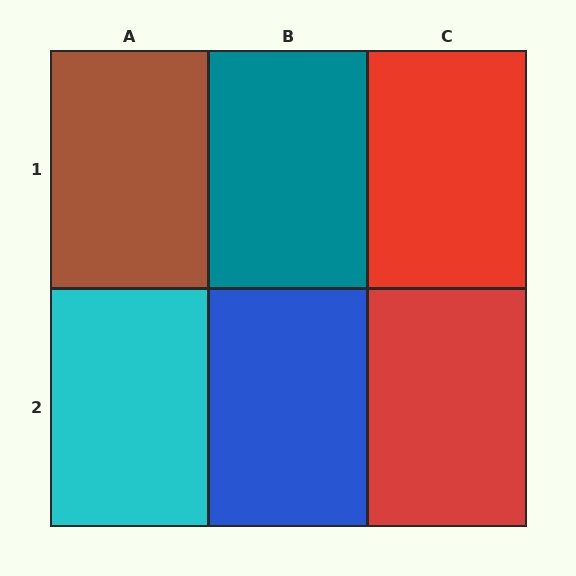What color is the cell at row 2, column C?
Red.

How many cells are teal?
1 cell is teal.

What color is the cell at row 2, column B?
Blue.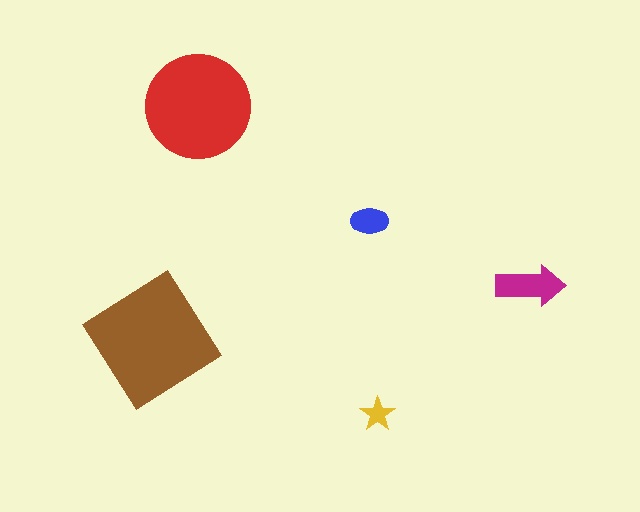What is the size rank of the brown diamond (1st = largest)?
1st.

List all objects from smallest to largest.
The yellow star, the blue ellipse, the magenta arrow, the red circle, the brown diamond.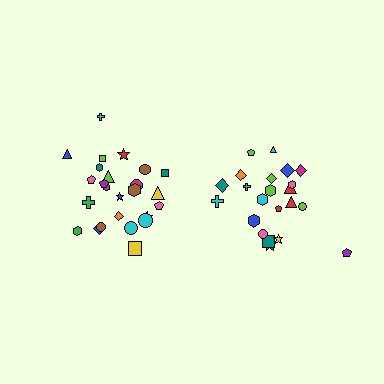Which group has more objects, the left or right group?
The left group.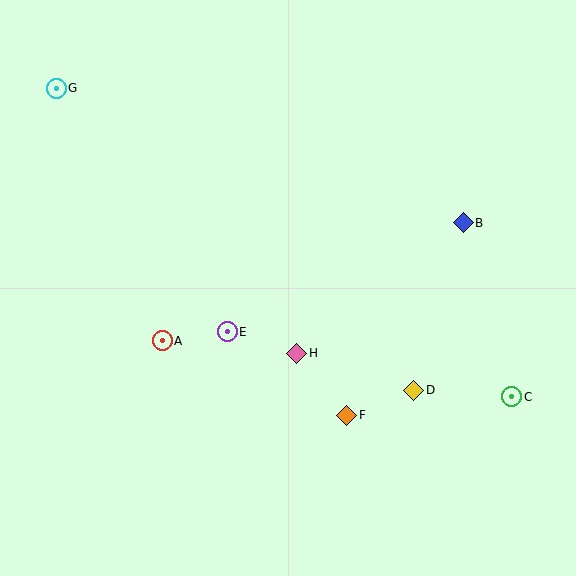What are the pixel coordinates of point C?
Point C is at (512, 397).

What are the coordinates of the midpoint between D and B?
The midpoint between D and B is at (438, 307).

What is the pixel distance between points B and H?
The distance between B and H is 212 pixels.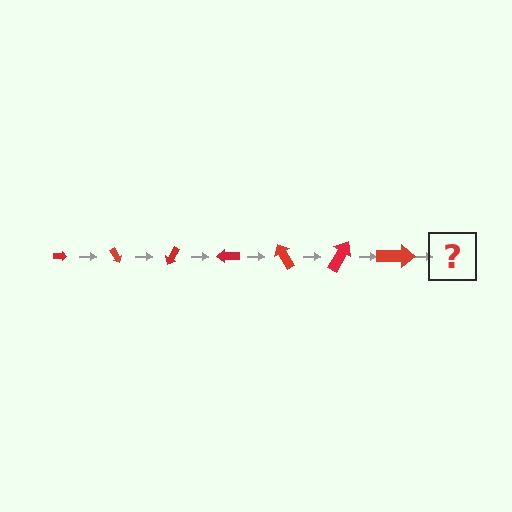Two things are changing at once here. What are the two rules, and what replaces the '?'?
The two rules are that the arrow grows larger each step and it rotates 60 degrees each step. The '?' should be an arrow, larger than the previous one and rotated 420 degrees from the start.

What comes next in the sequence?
The next element should be an arrow, larger than the previous one and rotated 420 degrees from the start.